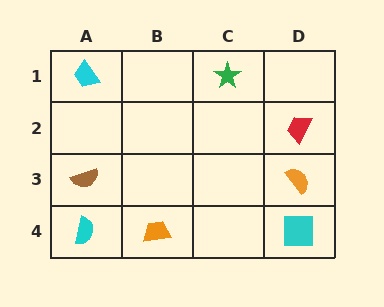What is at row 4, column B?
An orange trapezoid.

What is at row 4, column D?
A cyan square.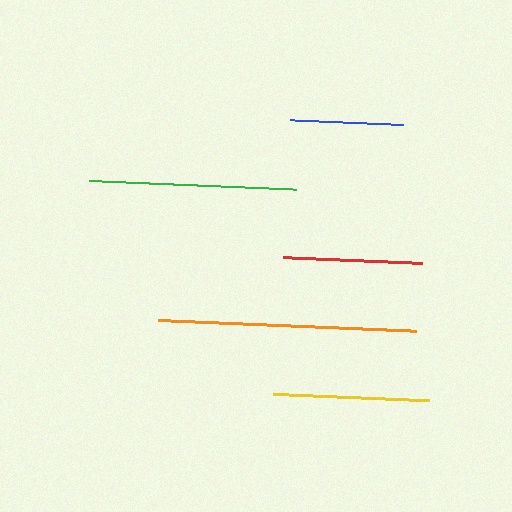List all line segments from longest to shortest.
From longest to shortest: orange, green, yellow, red, blue.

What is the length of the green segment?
The green segment is approximately 207 pixels long.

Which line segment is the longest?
The orange line is the longest at approximately 258 pixels.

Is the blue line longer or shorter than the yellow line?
The yellow line is longer than the blue line.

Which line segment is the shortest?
The blue line is the shortest at approximately 113 pixels.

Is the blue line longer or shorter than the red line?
The red line is longer than the blue line.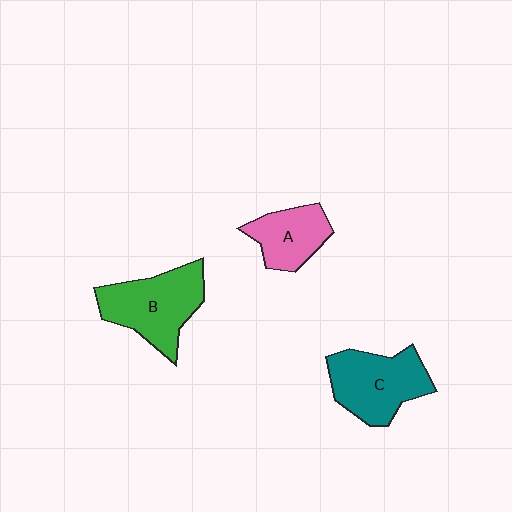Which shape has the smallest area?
Shape A (pink).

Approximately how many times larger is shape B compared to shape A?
Approximately 1.5 times.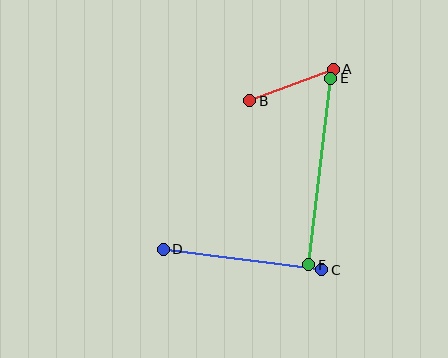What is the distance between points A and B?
The distance is approximately 89 pixels.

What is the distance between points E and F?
The distance is approximately 188 pixels.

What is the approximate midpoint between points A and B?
The midpoint is at approximately (291, 85) pixels.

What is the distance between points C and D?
The distance is approximately 160 pixels.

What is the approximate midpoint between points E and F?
The midpoint is at approximately (320, 172) pixels.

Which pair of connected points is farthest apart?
Points E and F are farthest apart.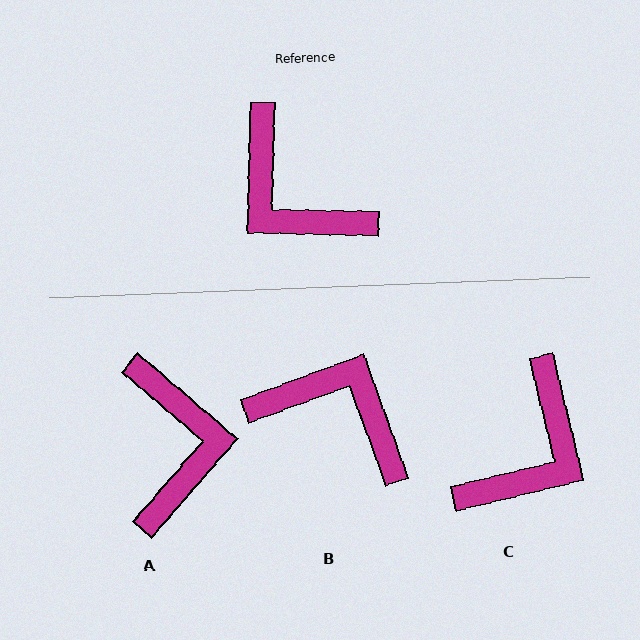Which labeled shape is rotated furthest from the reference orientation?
B, about 159 degrees away.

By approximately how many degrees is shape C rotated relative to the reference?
Approximately 105 degrees counter-clockwise.